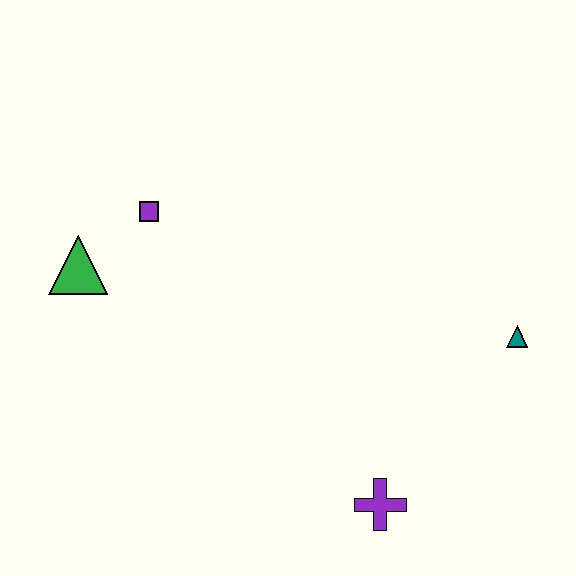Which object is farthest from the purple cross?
The green triangle is farthest from the purple cross.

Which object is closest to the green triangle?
The purple square is closest to the green triangle.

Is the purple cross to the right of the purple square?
Yes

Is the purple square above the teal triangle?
Yes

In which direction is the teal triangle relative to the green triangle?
The teal triangle is to the right of the green triangle.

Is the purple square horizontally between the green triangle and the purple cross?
Yes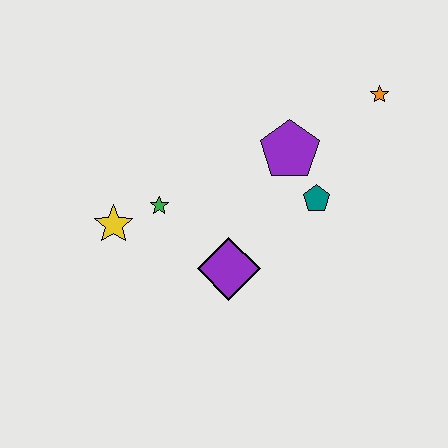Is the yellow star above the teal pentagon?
No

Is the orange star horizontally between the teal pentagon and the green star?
No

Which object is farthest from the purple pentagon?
The yellow star is farthest from the purple pentagon.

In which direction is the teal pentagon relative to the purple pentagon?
The teal pentagon is below the purple pentagon.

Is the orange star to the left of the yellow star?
No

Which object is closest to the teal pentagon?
The purple pentagon is closest to the teal pentagon.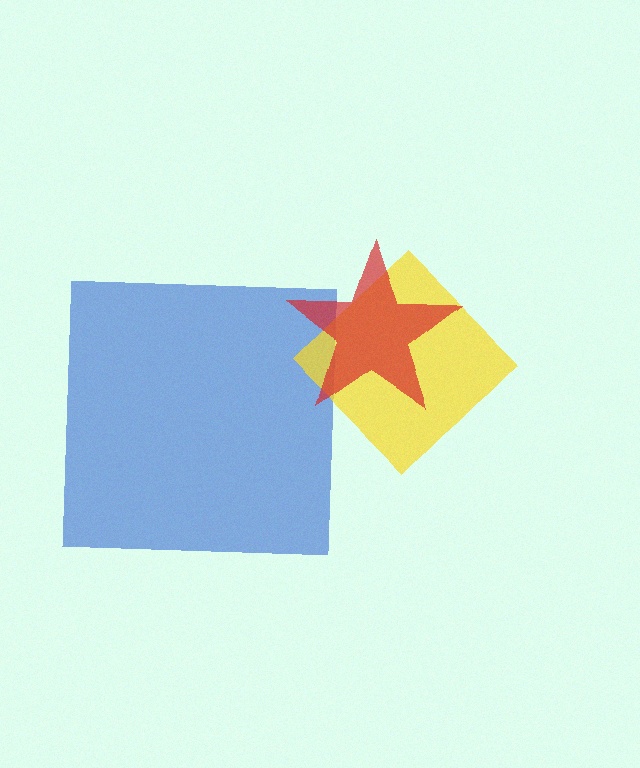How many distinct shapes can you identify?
There are 3 distinct shapes: a blue square, a yellow diamond, a red star.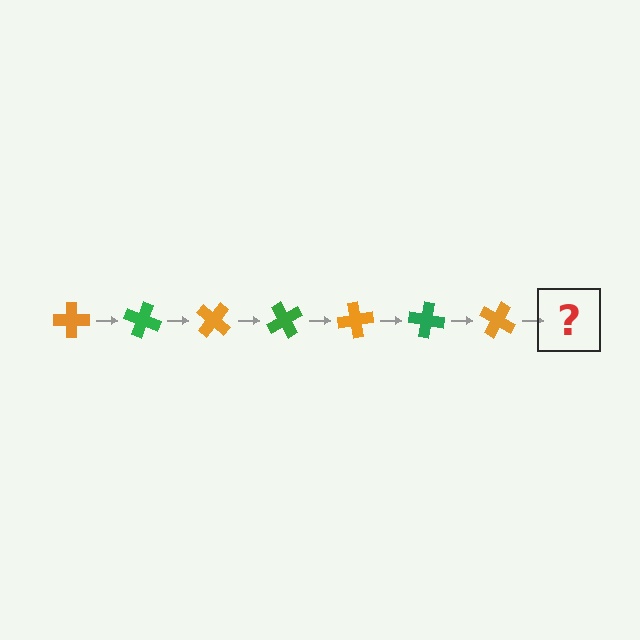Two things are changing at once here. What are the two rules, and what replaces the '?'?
The two rules are that it rotates 20 degrees each step and the color cycles through orange and green. The '?' should be a green cross, rotated 140 degrees from the start.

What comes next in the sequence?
The next element should be a green cross, rotated 140 degrees from the start.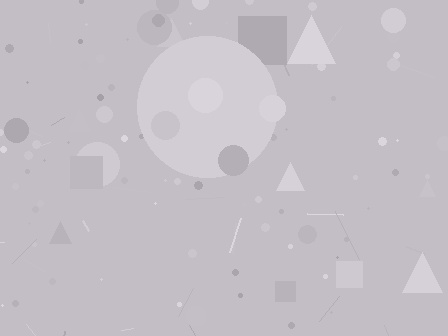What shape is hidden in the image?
A circle is hidden in the image.